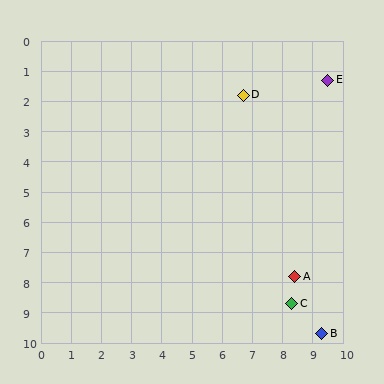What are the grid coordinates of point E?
Point E is at approximately (9.5, 1.3).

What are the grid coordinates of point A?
Point A is at approximately (8.4, 7.8).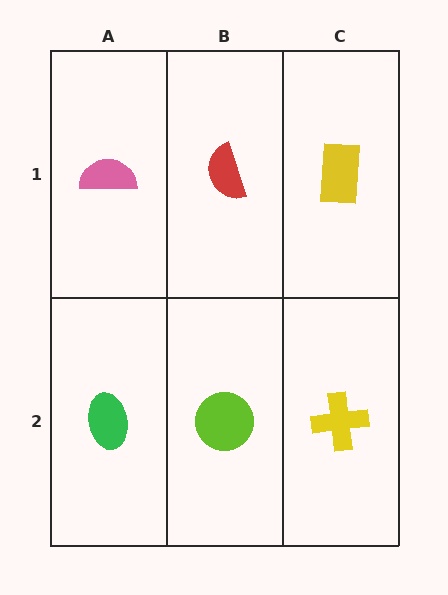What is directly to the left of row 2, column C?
A lime circle.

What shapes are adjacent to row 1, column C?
A yellow cross (row 2, column C), a red semicircle (row 1, column B).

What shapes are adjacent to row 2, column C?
A yellow rectangle (row 1, column C), a lime circle (row 2, column B).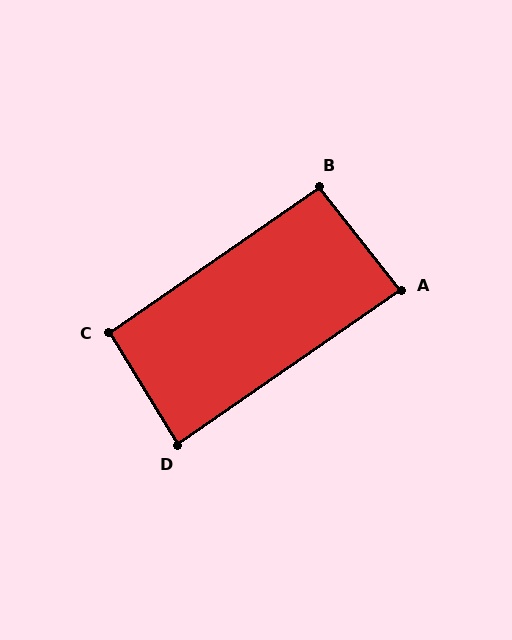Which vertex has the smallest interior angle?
D, at approximately 87 degrees.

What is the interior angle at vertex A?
Approximately 87 degrees (approximately right).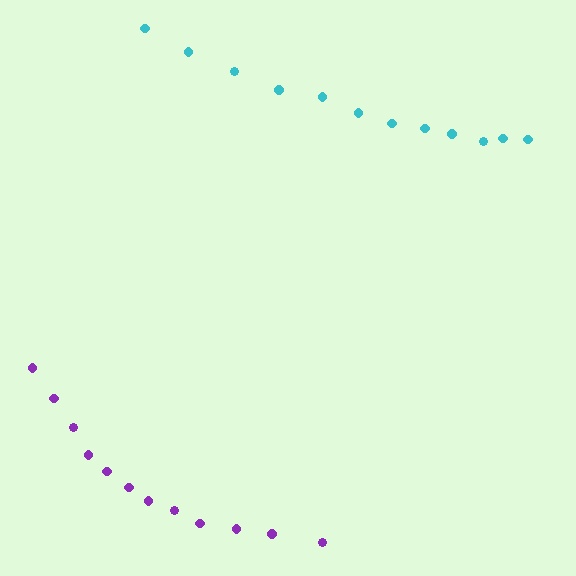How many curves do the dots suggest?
There are 2 distinct paths.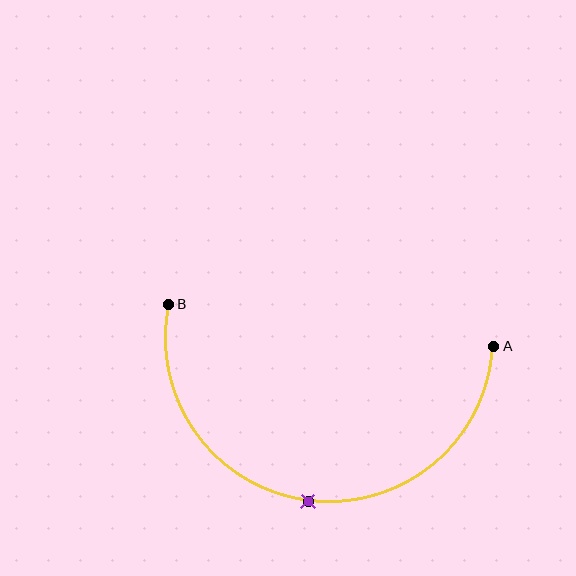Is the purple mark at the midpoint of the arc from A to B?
Yes. The purple mark lies on the arc at equal arc-length from both A and B — it is the arc midpoint.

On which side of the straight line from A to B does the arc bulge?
The arc bulges below the straight line connecting A and B.